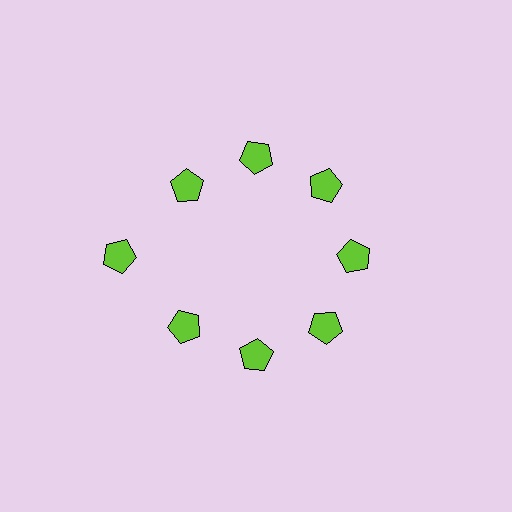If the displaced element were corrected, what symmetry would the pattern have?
It would have 8-fold rotational symmetry — the pattern would map onto itself every 45 degrees.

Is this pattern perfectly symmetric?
No. The 8 lime pentagons are arranged in a ring, but one element near the 9 o'clock position is pushed outward from the center, breaking the 8-fold rotational symmetry.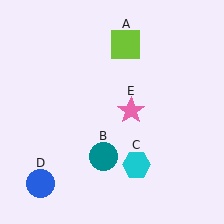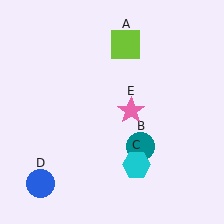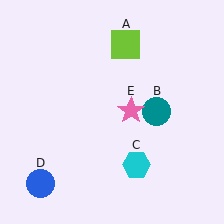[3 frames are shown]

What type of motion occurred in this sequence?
The teal circle (object B) rotated counterclockwise around the center of the scene.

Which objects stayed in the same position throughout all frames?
Lime square (object A) and cyan hexagon (object C) and blue circle (object D) and pink star (object E) remained stationary.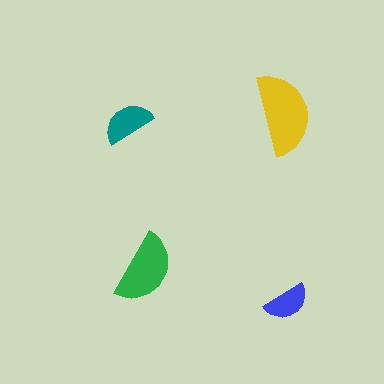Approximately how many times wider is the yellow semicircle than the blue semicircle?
About 2 times wider.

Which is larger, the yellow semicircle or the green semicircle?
The yellow one.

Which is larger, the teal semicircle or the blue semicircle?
The teal one.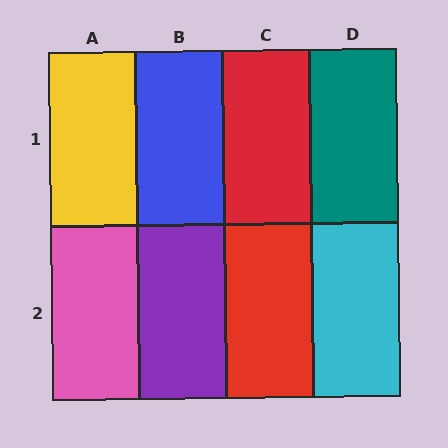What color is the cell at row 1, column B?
Blue.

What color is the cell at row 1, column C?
Red.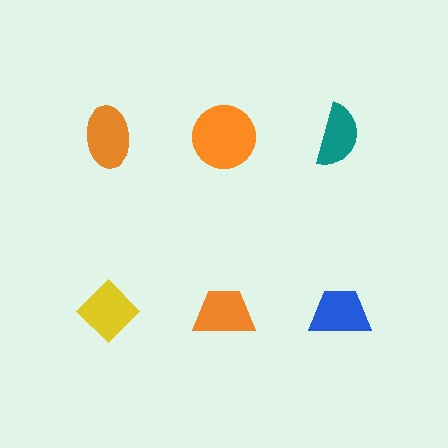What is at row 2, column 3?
A blue trapezoid.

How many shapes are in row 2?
3 shapes.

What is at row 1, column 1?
An orange ellipse.